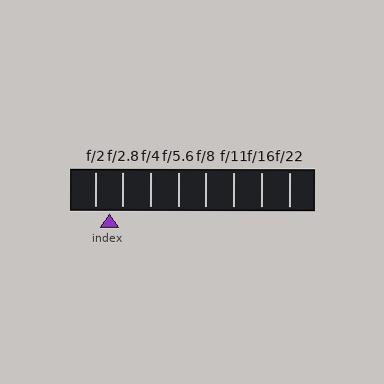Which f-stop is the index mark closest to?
The index mark is closest to f/2.8.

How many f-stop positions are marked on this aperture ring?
There are 8 f-stop positions marked.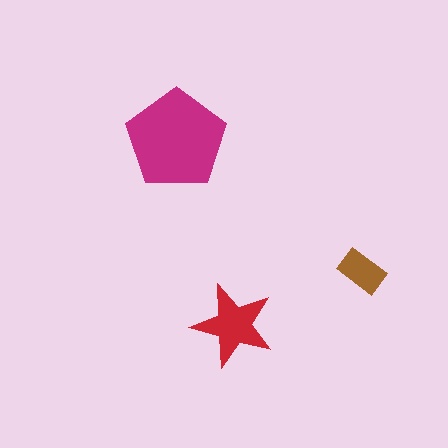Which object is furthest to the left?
The magenta pentagon is leftmost.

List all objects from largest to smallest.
The magenta pentagon, the red star, the brown rectangle.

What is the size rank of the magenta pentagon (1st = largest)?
1st.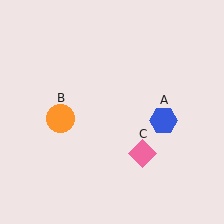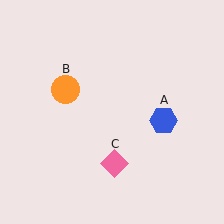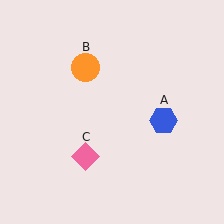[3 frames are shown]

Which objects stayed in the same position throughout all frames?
Blue hexagon (object A) remained stationary.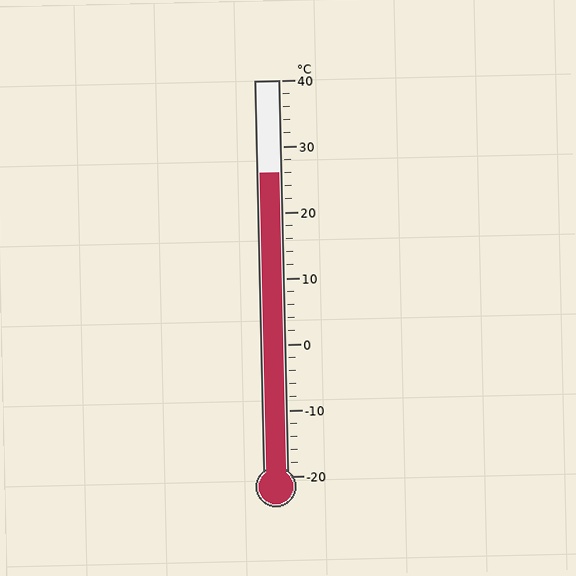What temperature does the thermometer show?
The thermometer shows approximately 26°C.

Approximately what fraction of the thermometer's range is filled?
The thermometer is filled to approximately 75% of its range.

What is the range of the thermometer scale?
The thermometer scale ranges from -20°C to 40°C.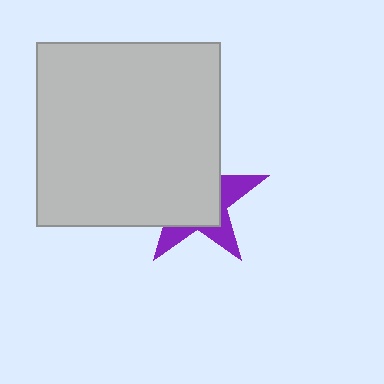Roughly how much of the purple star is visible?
A small part of it is visible (roughly 34%).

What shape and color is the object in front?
The object in front is a light gray square.